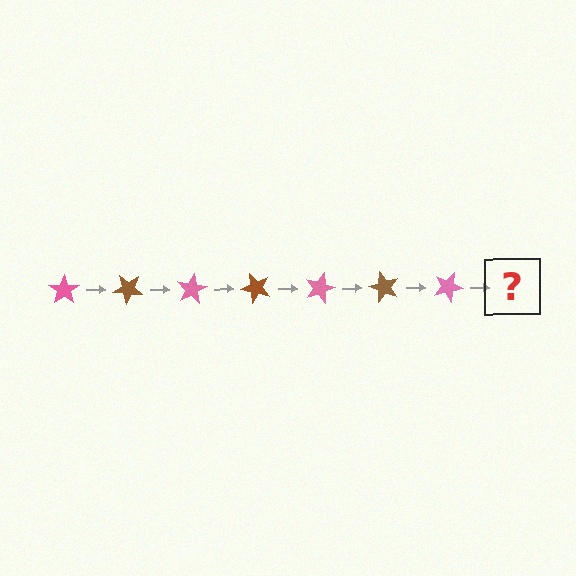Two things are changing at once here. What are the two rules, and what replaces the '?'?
The two rules are that it rotates 40 degrees each step and the color cycles through pink and brown. The '?' should be a brown star, rotated 280 degrees from the start.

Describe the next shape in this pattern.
It should be a brown star, rotated 280 degrees from the start.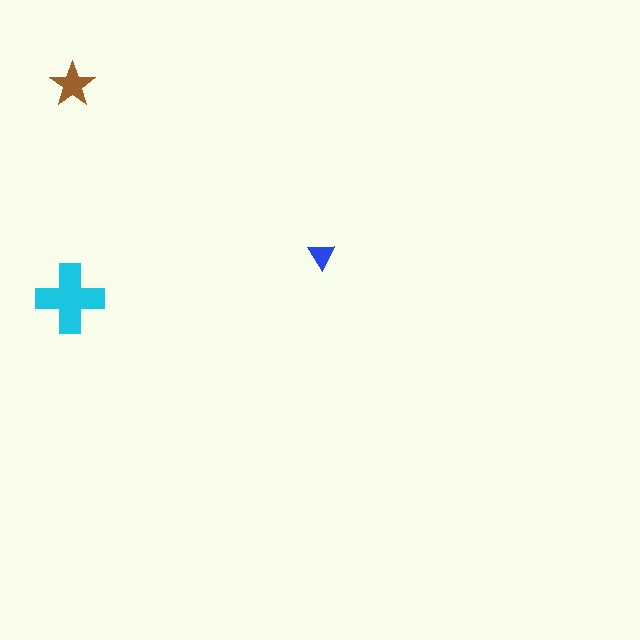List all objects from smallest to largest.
The blue triangle, the brown star, the cyan cross.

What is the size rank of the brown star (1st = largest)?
2nd.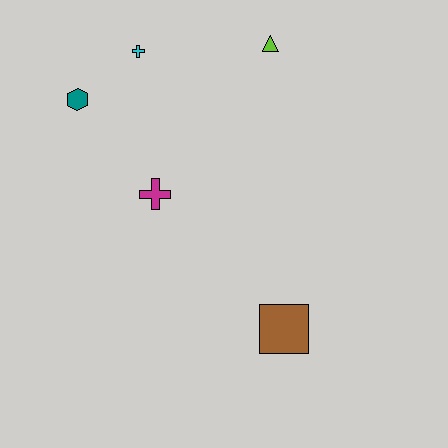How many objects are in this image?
There are 5 objects.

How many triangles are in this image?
There is 1 triangle.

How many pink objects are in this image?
There are no pink objects.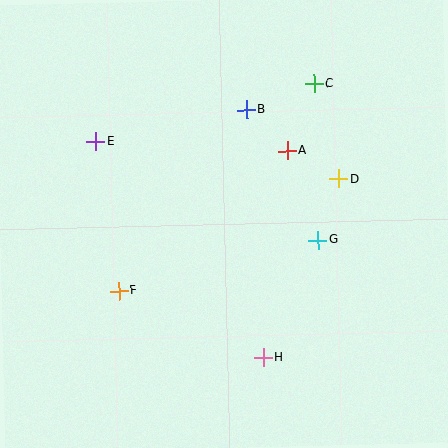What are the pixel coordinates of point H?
Point H is at (263, 357).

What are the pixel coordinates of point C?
Point C is at (314, 84).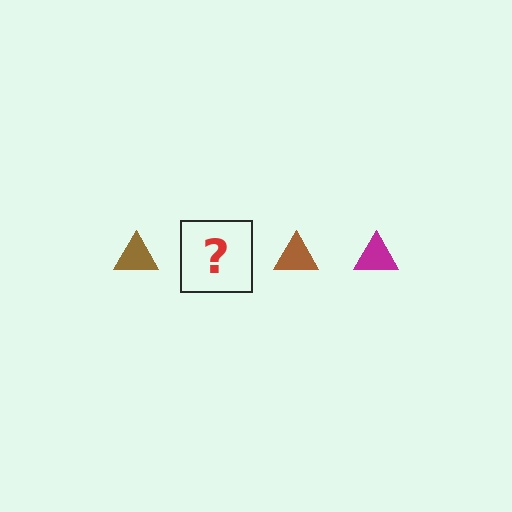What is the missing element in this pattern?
The missing element is a magenta triangle.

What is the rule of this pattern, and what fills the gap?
The rule is that the pattern cycles through brown, magenta triangles. The gap should be filled with a magenta triangle.